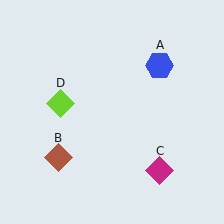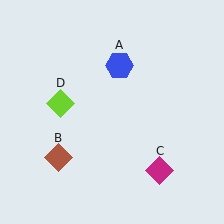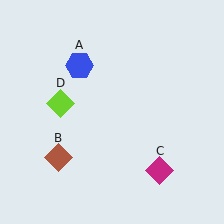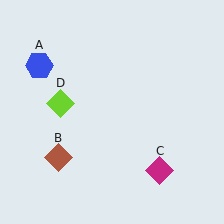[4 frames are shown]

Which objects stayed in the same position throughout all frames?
Brown diamond (object B) and magenta diamond (object C) and lime diamond (object D) remained stationary.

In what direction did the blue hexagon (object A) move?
The blue hexagon (object A) moved left.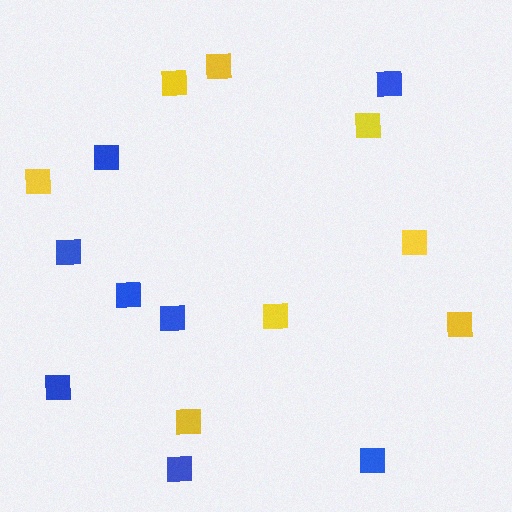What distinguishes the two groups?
There are 2 groups: one group of blue squares (8) and one group of yellow squares (8).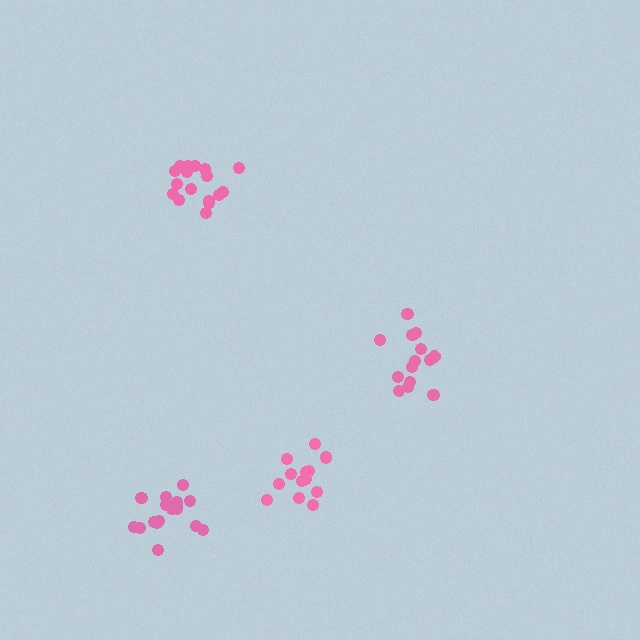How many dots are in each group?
Group 1: 14 dots, Group 2: 13 dots, Group 3: 17 dots, Group 4: 17 dots (61 total).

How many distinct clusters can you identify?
There are 4 distinct clusters.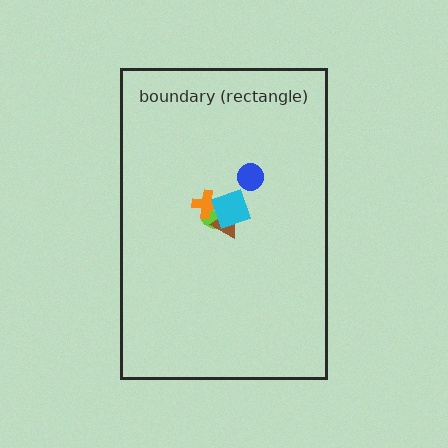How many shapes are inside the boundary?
5 inside, 0 outside.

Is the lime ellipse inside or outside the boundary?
Inside.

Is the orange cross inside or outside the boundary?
Inside.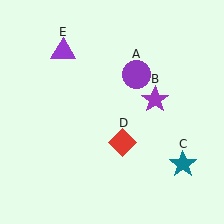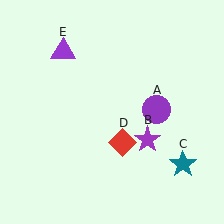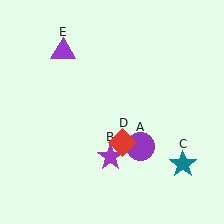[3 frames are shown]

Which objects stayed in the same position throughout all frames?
Teal star (object C) and red diamond (object D) and purple triangle (object E) remained stationary.